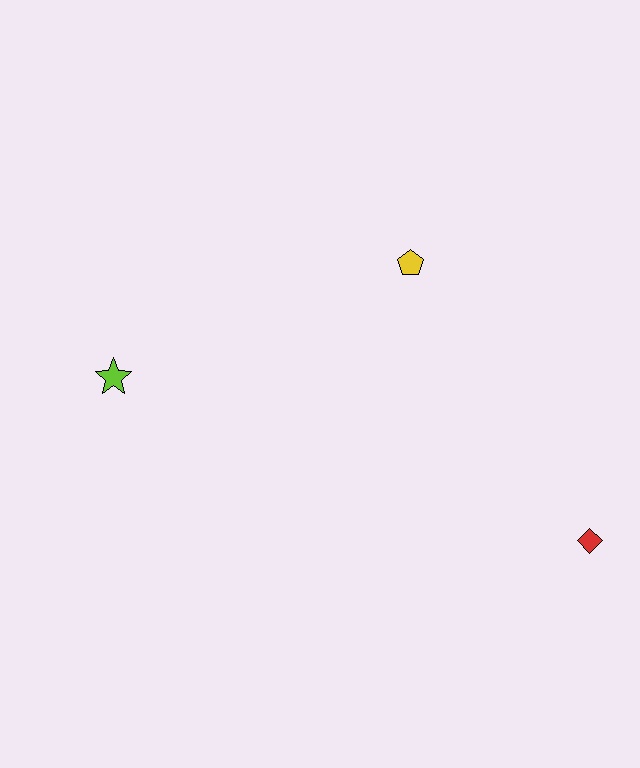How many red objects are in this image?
There is 1 red object.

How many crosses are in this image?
There are no crosses.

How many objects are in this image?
There are 3 objects.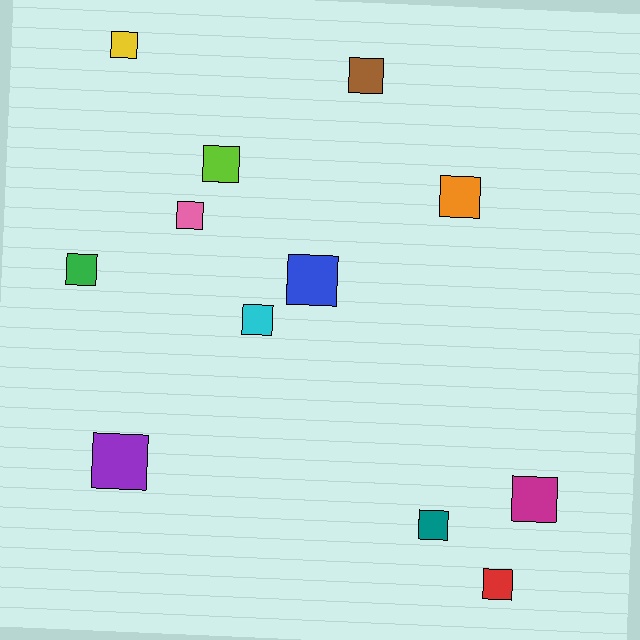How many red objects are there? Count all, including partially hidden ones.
There is 1 red object.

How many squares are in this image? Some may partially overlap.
There are 12 squares.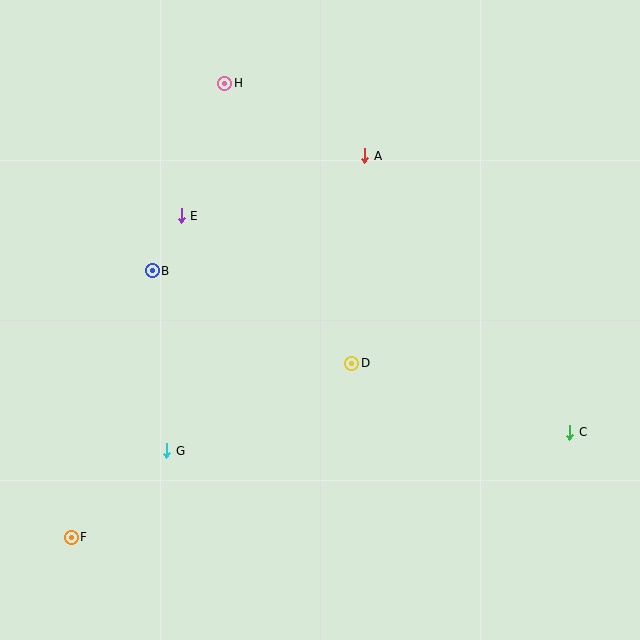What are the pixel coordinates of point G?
Point G is at (167, 451).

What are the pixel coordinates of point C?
Point C is at (570, 432).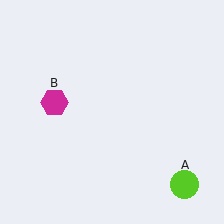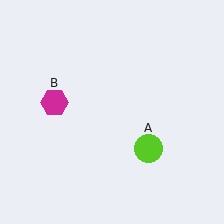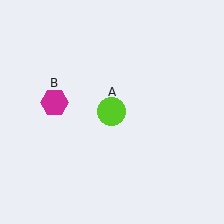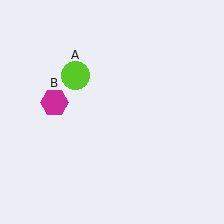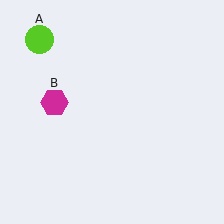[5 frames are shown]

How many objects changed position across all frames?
1 object changed position: lime circle (object A).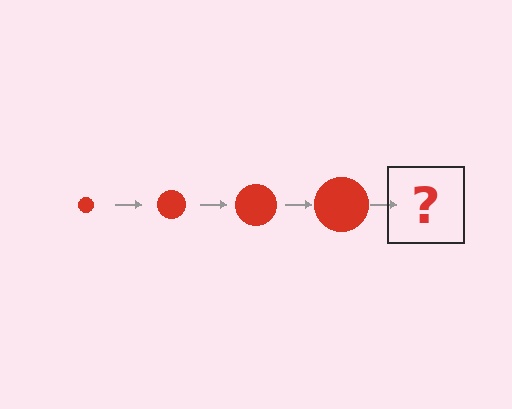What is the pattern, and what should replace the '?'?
The pattern is that the circle gets progressively larger each step. The '?' should be a red circle, larger than the previous one.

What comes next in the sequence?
The next element should be a red circle, larger than the previous one.